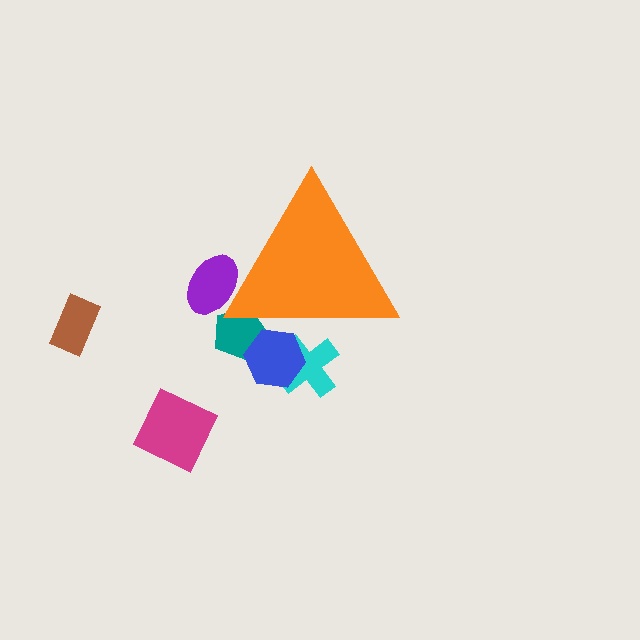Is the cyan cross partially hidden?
Yes, the cyan cross is partially hidden behind the orange triangle.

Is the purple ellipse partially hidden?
Yes, the purple ellipse is partially hidden behind the orange triangle.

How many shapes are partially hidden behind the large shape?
4 shapes are partially hidden.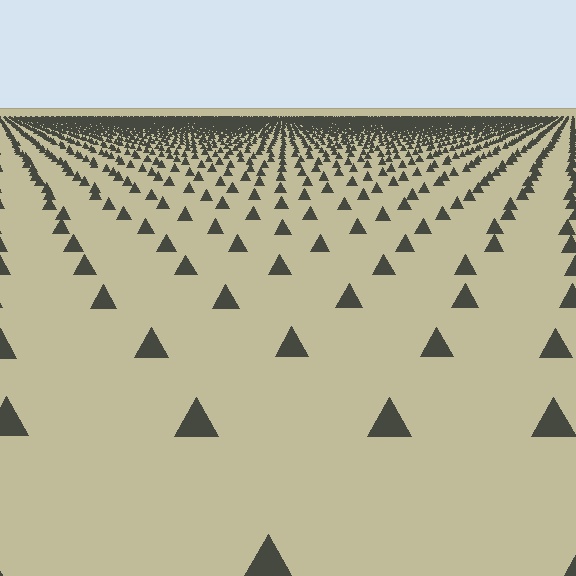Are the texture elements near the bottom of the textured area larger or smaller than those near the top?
Larger. Near the bottom, elements are closer to the viewer and appear at a bigger on-screen size.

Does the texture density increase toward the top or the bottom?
Density increases toward the top.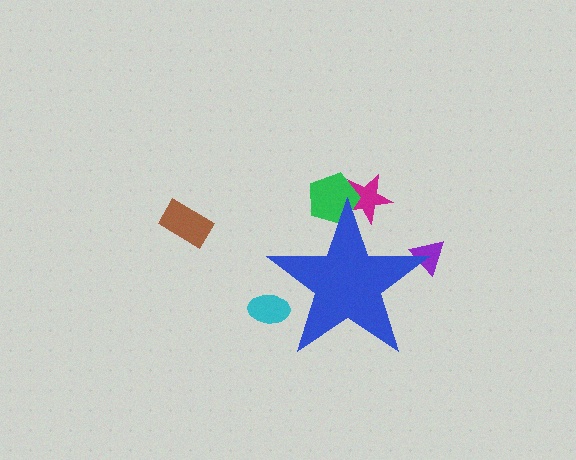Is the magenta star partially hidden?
Yes, the magenta star is partially hidden behind the blue star.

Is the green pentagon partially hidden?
Yes, the green pentagon is partially hidden behind the blue star.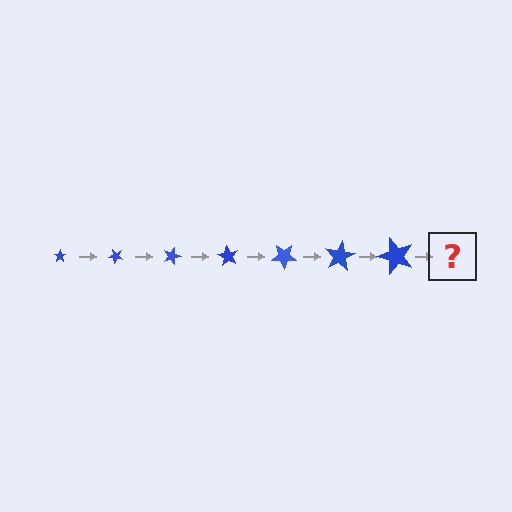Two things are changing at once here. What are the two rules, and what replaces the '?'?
The two rules are that the star grows larger each step and it rotates 45 degrees each step. The '?' should be a star, larger than the previous one and rotated 315 degrees from the start.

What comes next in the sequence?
The next element should be a star, larger than the previous one and rotated 315 degrees from the start.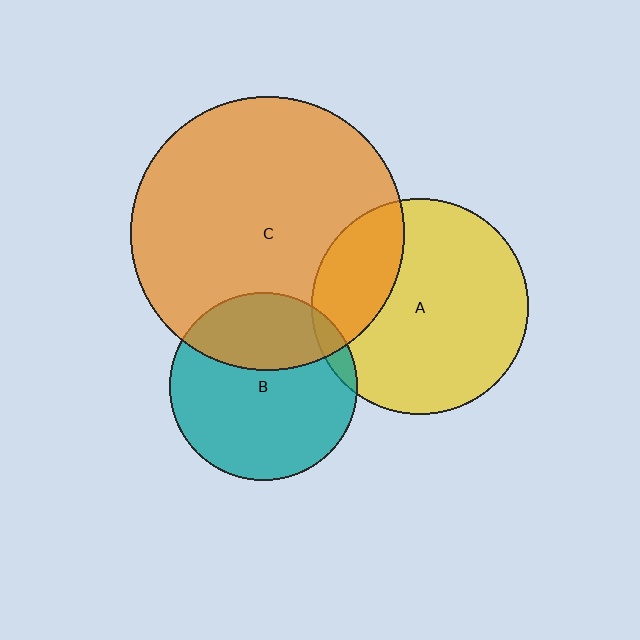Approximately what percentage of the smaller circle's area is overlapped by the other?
Approximately 25%.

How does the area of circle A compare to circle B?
Approximately 1.3 times.